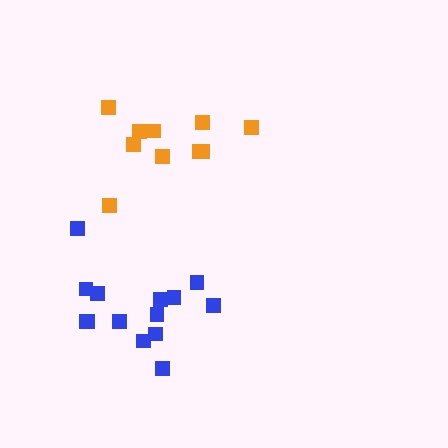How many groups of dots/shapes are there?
There are 2 groups.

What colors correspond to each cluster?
The clusters are colored: orange, blue.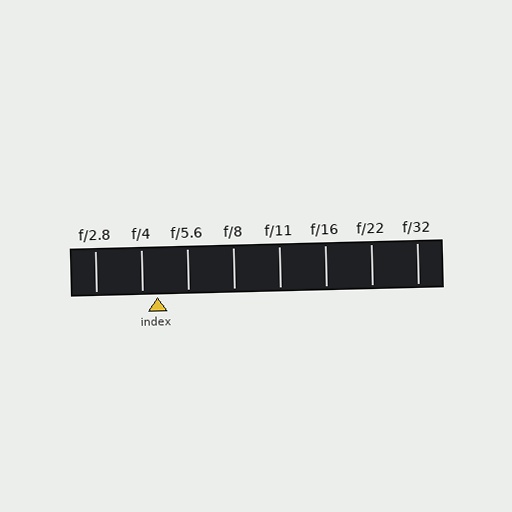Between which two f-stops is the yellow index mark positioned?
The index mark is between f/4 and f/5.6.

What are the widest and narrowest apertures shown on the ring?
The widest aperture shown is f/2.8 and the narrowest is f/32.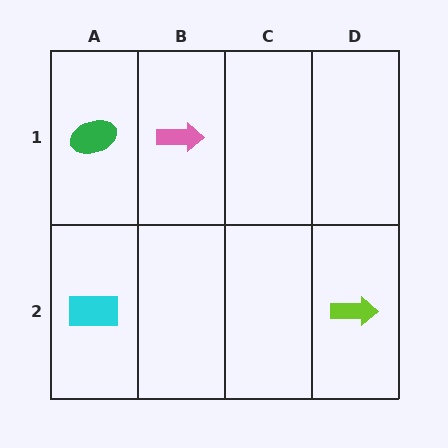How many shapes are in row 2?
2 shapes.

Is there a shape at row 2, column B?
No, that cell is empty.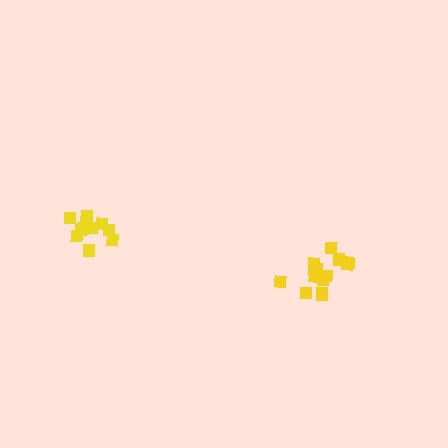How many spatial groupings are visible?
There are 2 spatial groupings.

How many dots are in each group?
Group 1: 11 dots, Group 2: 14 dots (25 total).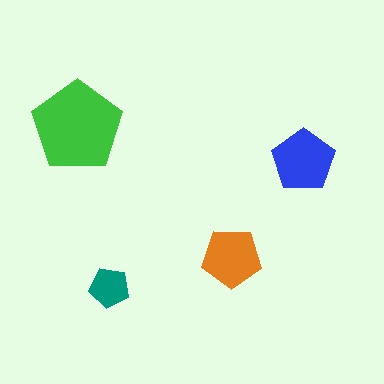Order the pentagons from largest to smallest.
the green one, the blue one, the orange one, the teal one.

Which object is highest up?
The green pentagon is topmost.